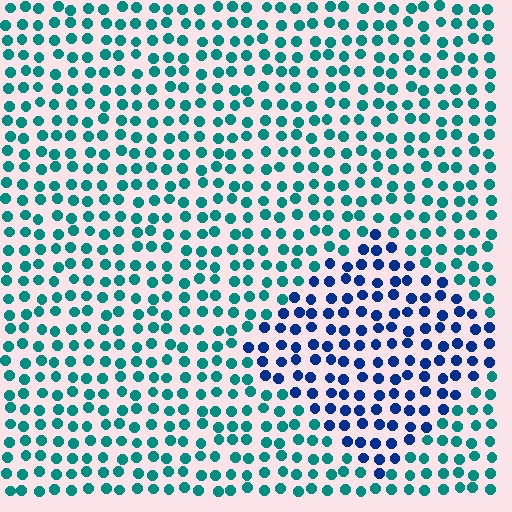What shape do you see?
I see a diamond.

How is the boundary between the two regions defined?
The boundary is defined purely by a slight shift in hue (about 46 degrees). Spacing, size, and orientation are identical on both sides.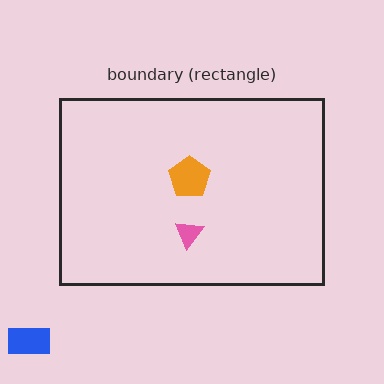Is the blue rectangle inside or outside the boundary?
Outside.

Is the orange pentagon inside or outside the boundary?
Inside.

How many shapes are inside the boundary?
2 inside, 1 outside.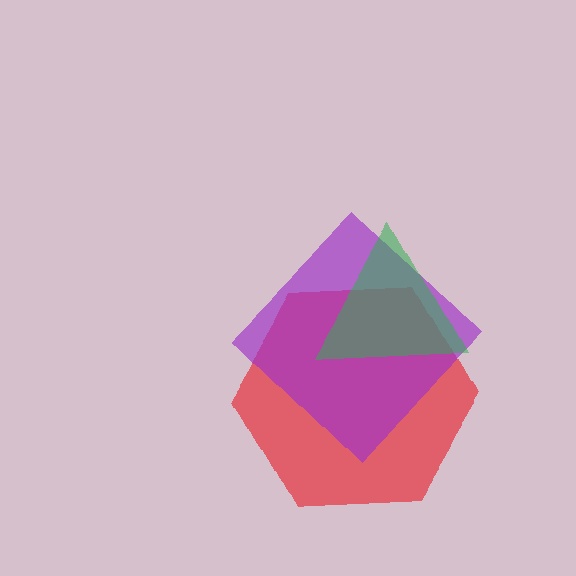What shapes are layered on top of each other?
The layered shapes are: a red hexagon, a purple diamond, a green triangle.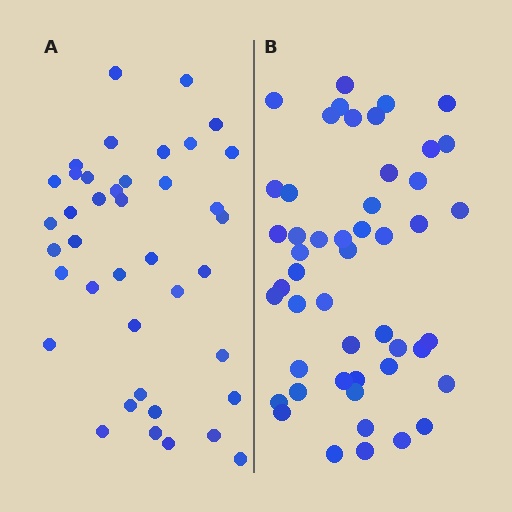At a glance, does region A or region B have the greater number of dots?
Region B (the right region) has more dots.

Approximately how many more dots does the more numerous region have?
Region B has roughly 8 or so more dots than region A.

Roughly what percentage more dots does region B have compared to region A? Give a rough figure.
About 20% more.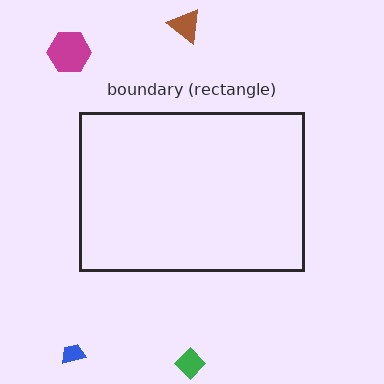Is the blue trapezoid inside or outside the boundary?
Outside.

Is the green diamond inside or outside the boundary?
Outside.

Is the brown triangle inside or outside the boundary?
Outside.